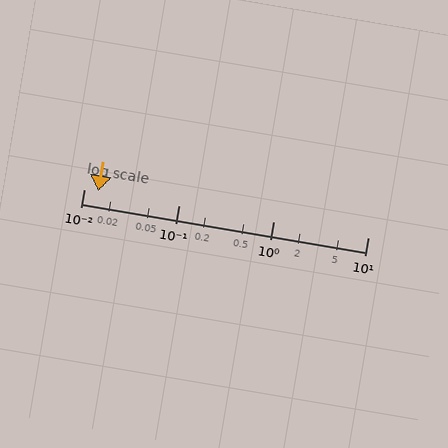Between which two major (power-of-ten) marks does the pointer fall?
The pointer is between 0.01 and 0.1.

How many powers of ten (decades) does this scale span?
The scale spans 3 decades, from 0.01 to 10.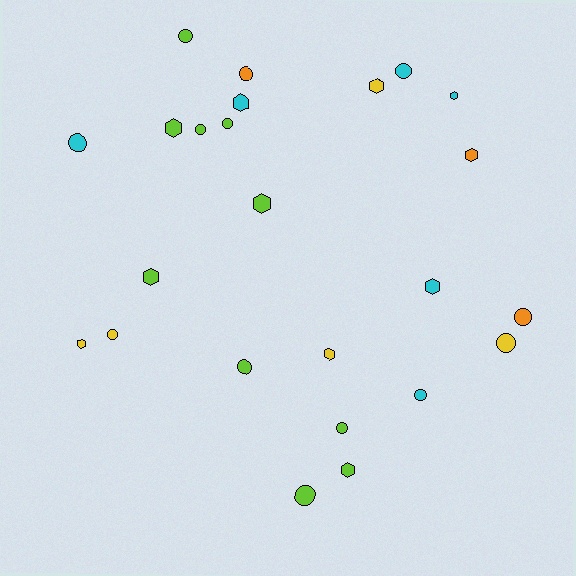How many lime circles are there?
There are 6 lime circles.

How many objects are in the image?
There are 24 objects.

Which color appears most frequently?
Lime, with 10 objects.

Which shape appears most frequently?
Circle, with 13 objects.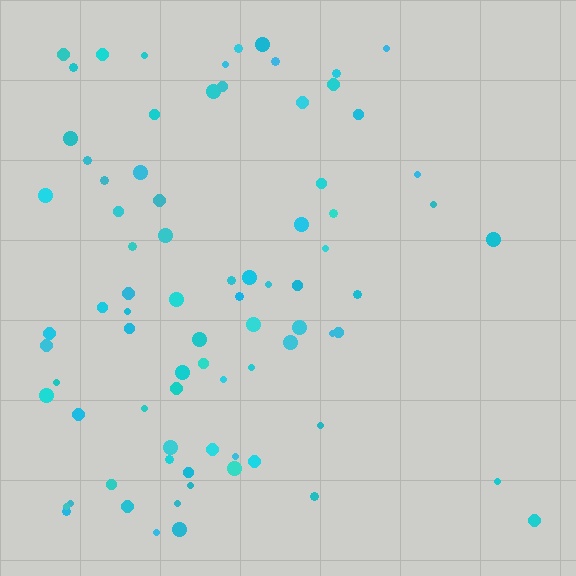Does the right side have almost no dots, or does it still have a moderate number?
Still a moderate number, just noticeably fewer than the left.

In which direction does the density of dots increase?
From right to left, with the left side densest.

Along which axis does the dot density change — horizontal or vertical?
Horizontal.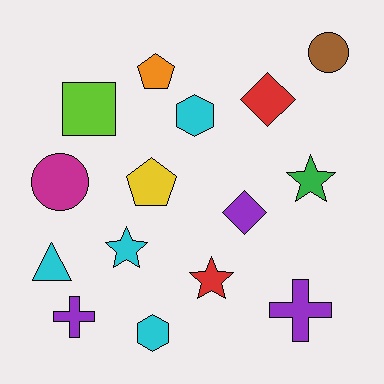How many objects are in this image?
There are 15 objects.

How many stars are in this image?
There are 3 stars.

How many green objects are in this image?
There is 1 green object.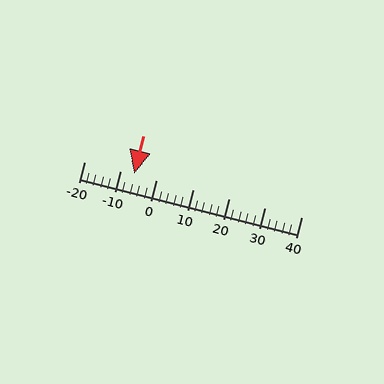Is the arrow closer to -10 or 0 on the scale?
The arrow is closer to -10.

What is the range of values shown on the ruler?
The ruler shows values from -20 to 40.